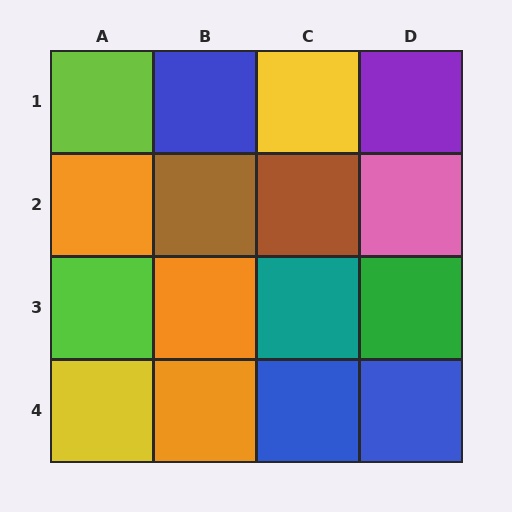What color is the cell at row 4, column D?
Blue.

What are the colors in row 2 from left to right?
Orange, brown, brown, pink.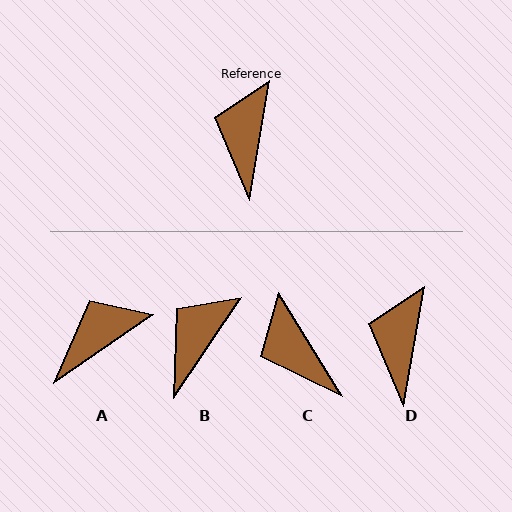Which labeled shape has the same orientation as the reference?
D.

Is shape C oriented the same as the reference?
No, it is off by about 41 degrees.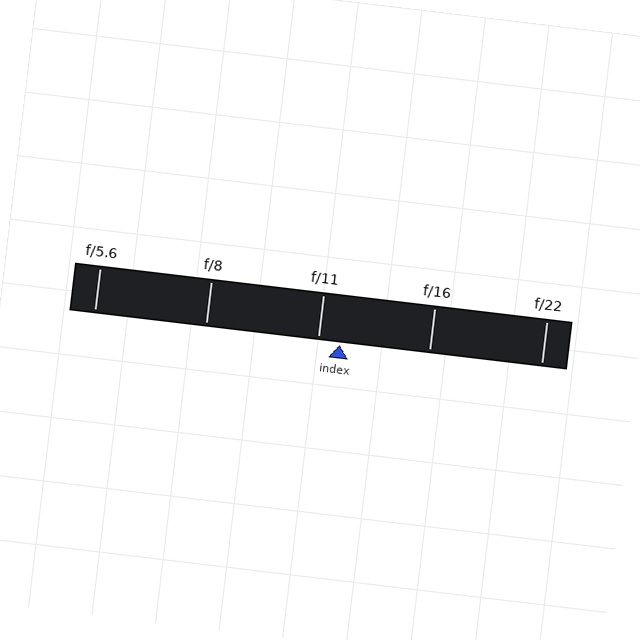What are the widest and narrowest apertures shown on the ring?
The widest aperture shown is f/5.6 and the narrowest is f/22.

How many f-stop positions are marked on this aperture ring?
There are 5 f-stop positions marked.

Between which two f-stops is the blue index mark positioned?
The index mark is between f/11 and f/16.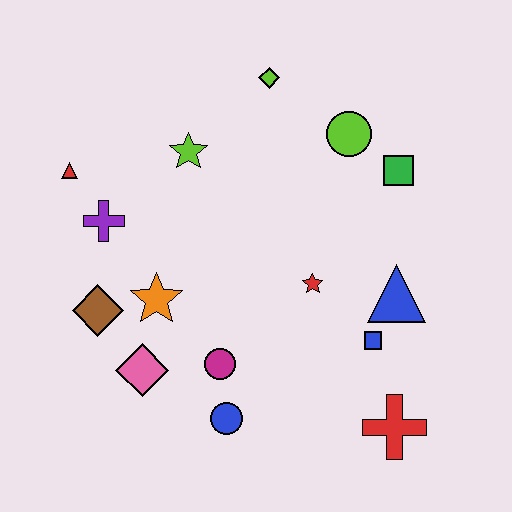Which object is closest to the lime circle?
The green square is closest to the lime circle.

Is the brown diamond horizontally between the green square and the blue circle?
No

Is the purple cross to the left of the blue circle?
Yes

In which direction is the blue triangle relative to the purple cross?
The blue triangle is to the right of the purple cross.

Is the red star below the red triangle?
Yes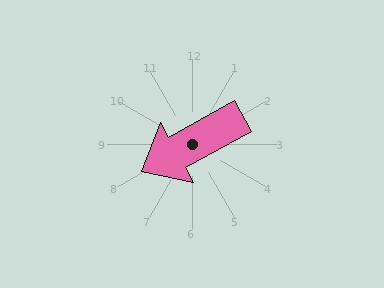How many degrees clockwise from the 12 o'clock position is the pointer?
Approximately 241 degrees.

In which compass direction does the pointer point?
Southwest.